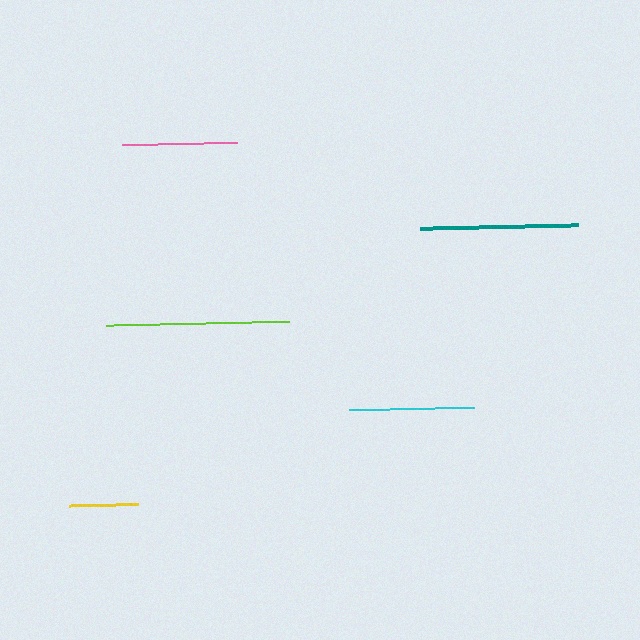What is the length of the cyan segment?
The cyan segment is approximately 125 pixels long.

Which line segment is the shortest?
The yellow line is the shortest at approximately 69 pixels.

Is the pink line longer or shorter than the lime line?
The lime line is longer than the pink line.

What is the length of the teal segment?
The teal segment is approximately 158 pixels long.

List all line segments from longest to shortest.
From longest to shortest: lime, teal, cyan, pink, yellow.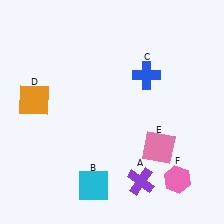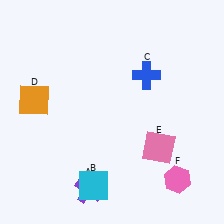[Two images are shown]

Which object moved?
The purple cross (A) moved left.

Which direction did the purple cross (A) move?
The purple cross (A) moved left.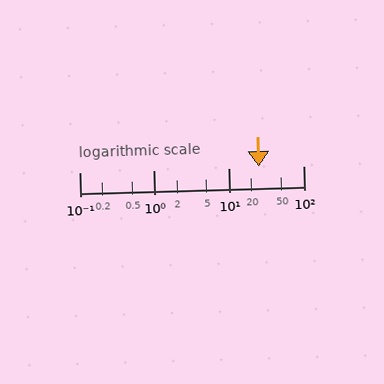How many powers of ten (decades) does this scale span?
The scale spans 3 decades, from 0.1 to 100.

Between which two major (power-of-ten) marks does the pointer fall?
The pointer is between 10 and 100.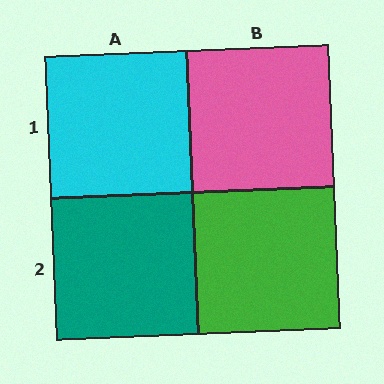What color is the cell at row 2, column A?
Teal.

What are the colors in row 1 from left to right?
Cyan, pink.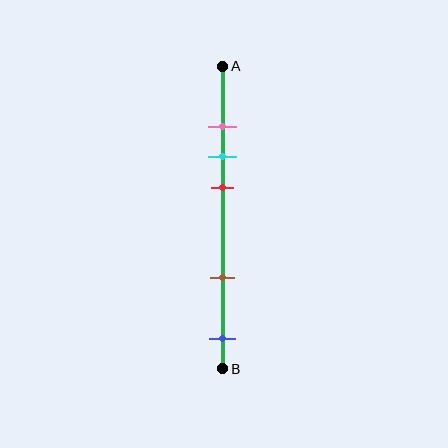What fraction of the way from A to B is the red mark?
The red mark is approximately 40% (0.4) of the way from A to B.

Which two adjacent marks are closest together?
The pink and cyan marks are the closest adjacent pair.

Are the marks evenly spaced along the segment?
No, the marks are not evenly spaced.